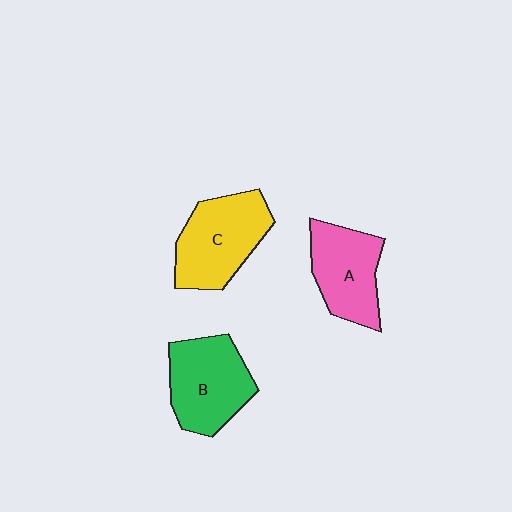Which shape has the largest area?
Shape C (yellow).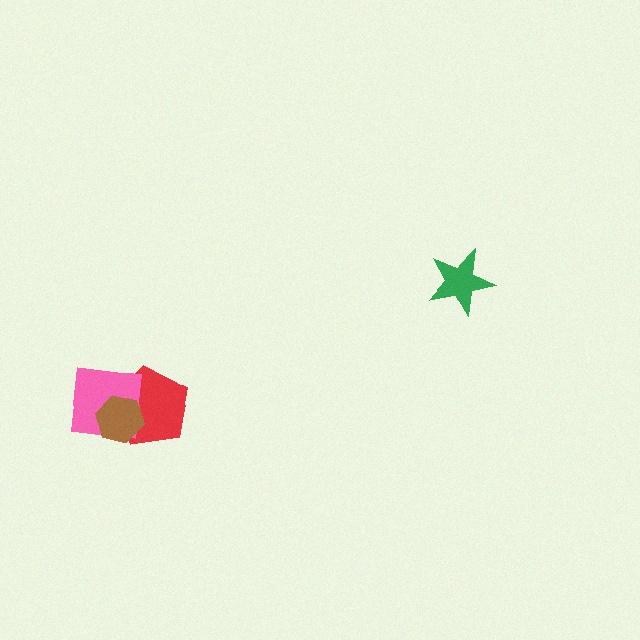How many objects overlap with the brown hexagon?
2 objects overlap with the brown hexagon.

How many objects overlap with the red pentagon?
2 objects overlap with the red pentagon.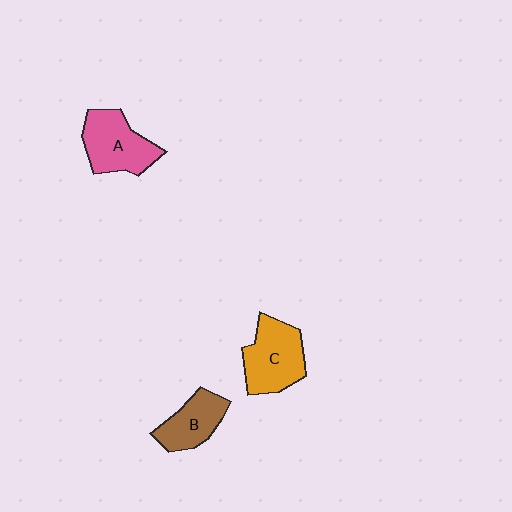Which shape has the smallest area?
Shape B (brown).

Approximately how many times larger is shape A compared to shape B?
Approximately 1.3 times.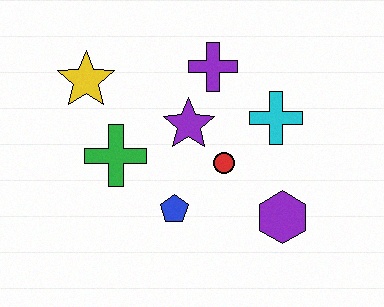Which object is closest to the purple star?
The red circle is closest to the purple star.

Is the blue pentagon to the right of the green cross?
Yes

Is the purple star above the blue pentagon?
Yes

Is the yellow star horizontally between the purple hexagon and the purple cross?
No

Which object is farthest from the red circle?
The yellow star is farthest from the red circle.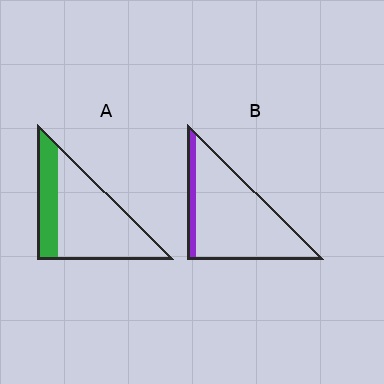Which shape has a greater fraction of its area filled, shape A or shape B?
Shape A.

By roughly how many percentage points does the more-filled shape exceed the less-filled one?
By roughly 15 percentage points (A over B).